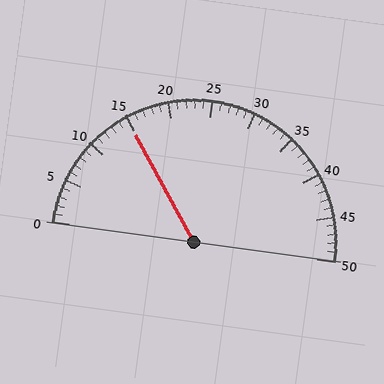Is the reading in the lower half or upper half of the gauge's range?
The reading is in the lower half of the range (0 to 50).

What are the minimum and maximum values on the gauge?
The gauge ranges from 0 to 50.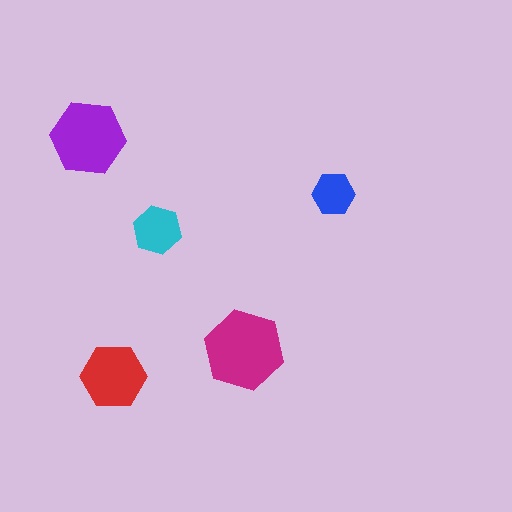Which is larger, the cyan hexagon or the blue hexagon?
The cyan one.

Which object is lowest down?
The red hexagon is bottommost.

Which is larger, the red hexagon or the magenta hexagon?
The magenta one.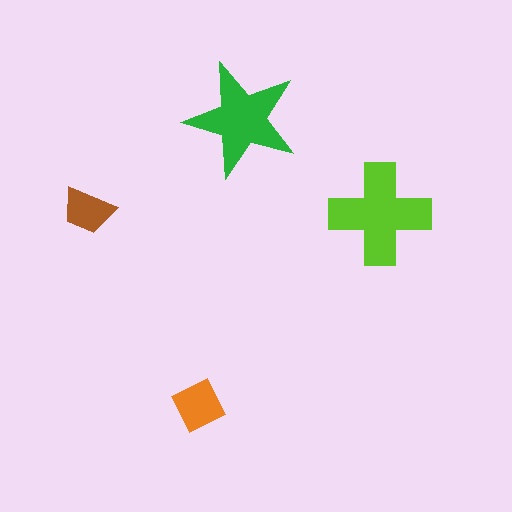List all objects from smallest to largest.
The brown trapezoid, the orange square, the green star, the lime cross.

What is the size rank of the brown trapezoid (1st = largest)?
4th.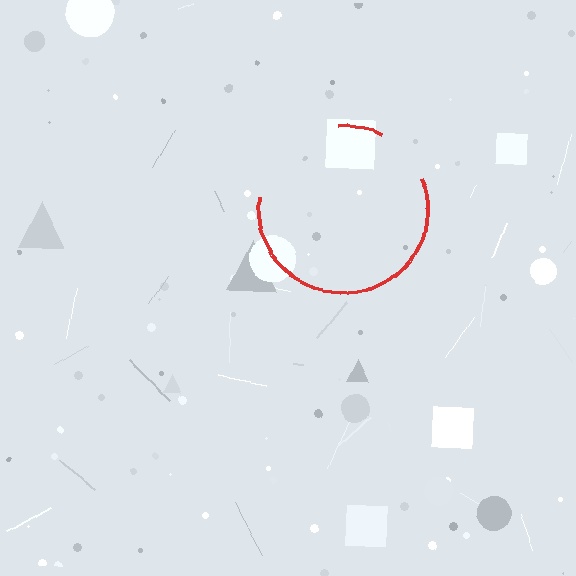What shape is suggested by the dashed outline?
The dashed outline suggests a circle.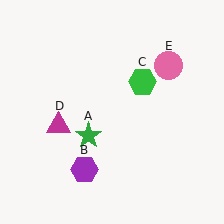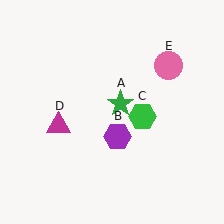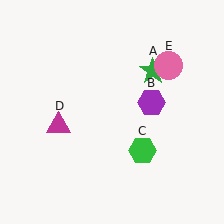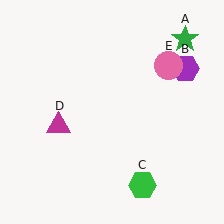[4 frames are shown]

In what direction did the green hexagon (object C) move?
The green hexagon (object C) moved down.